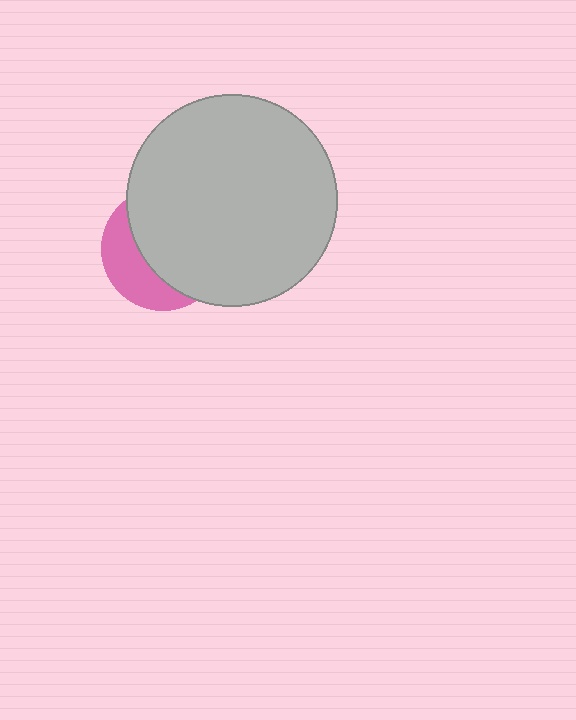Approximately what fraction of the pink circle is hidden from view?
Roughly 66% of the pink circle is hidden behind the light gray circle.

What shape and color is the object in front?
The object in front is a light gray circle.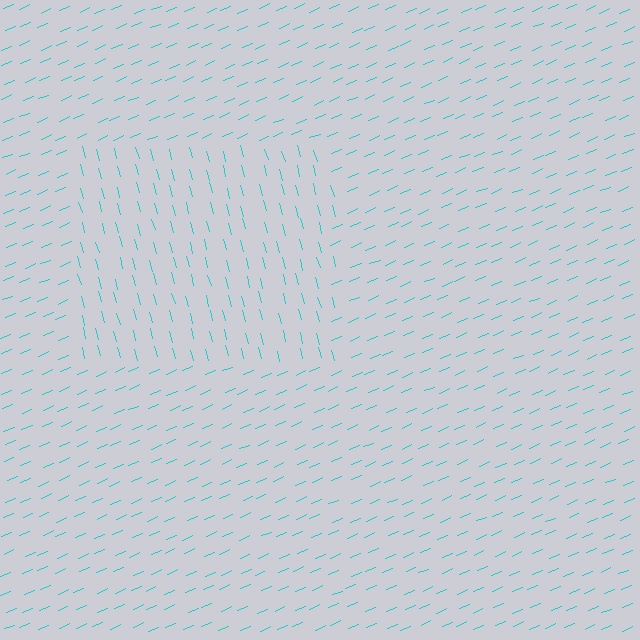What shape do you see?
I see a rectangle.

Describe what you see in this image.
The image is filled with small cyan line segments. A rectangle region in the image has lines oriented differently from the surrounding lines, creating a visible texture boundary.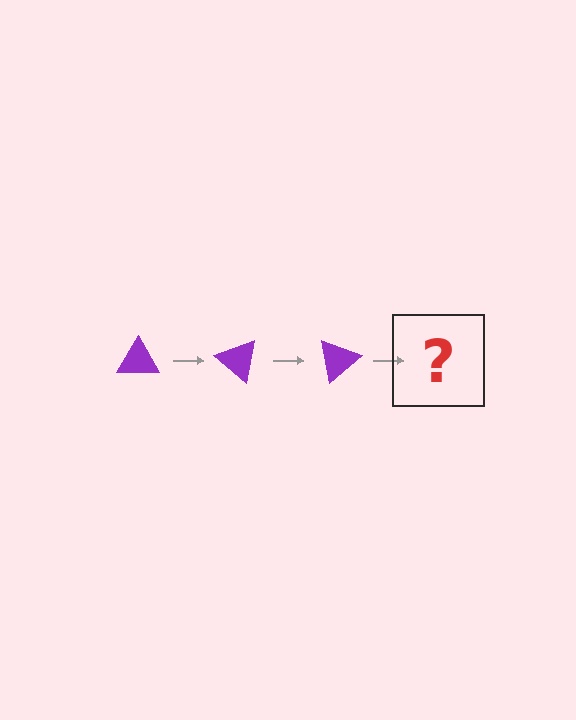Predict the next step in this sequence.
The next step is a purple triangle rotated 120 degrees.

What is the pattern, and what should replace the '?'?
The pattern is that the triangle rotates 40 degrees each step. The '?' should be a purple triangle rotated 120 degrees.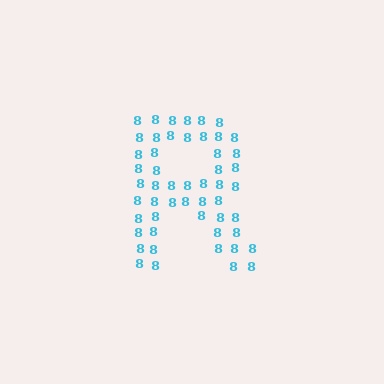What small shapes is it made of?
It is made of small digit 8's.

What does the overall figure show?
The overall figure shows the letter R.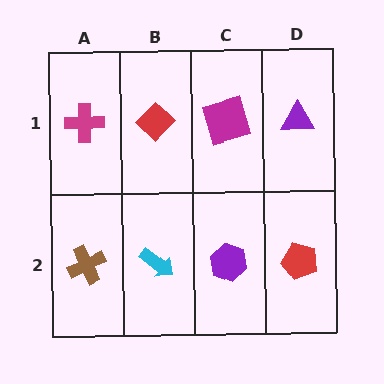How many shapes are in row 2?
4 shapes.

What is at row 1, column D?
A purple triangle.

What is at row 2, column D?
A red pentagon.